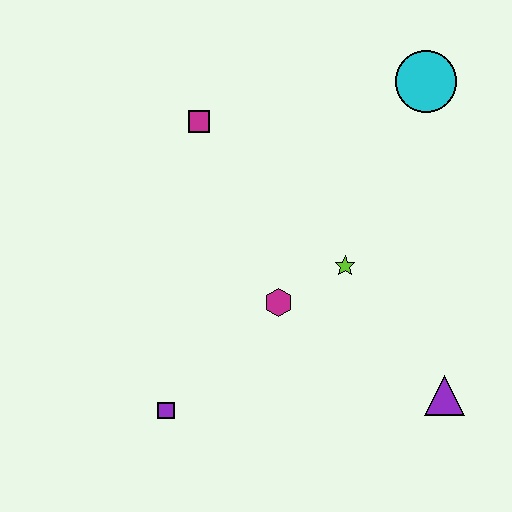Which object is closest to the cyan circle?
The lime star is closest to the cyan circle.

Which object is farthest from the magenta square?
The purple triangle is farthest from the magenta square.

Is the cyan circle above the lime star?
Yes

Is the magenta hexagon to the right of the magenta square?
Yes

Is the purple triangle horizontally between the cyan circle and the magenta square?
No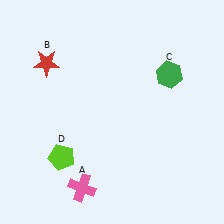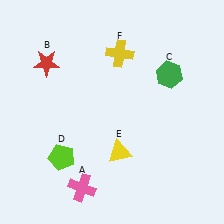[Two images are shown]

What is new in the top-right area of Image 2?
A yellow cross (F) was added in the top-right area of Image 2.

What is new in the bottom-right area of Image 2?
A yellow triangle (E) was added in the bottom-right area of Image 2.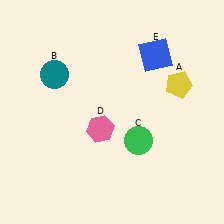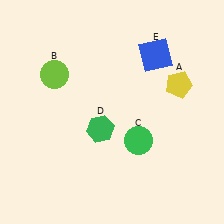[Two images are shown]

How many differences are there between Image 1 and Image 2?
There are 2 differences between the two images.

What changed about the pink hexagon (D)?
In Image 1, D is pink. In Image 2, it changed to green.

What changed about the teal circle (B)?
In Image 1, B is teal. In Image 2, it changed to lime.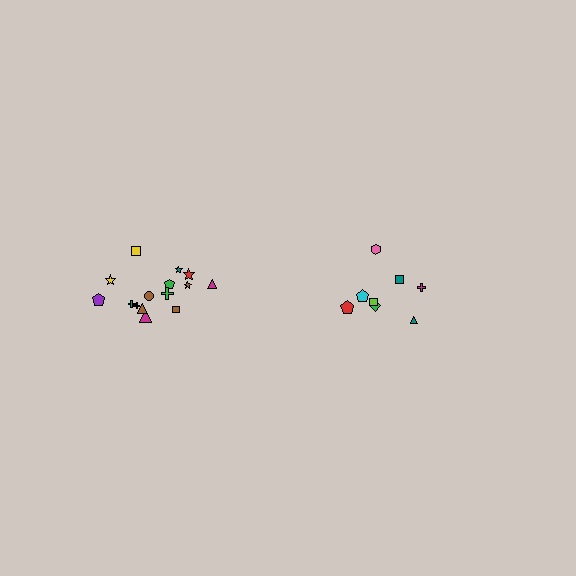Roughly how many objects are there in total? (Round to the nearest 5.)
Roughly 25 objects in total.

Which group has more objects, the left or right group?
The left group.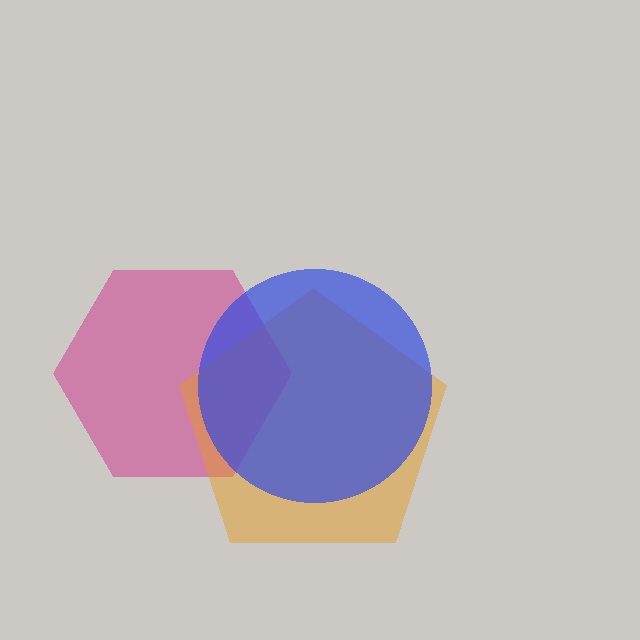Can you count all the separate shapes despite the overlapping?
Yes, there are 3 separate shapes.